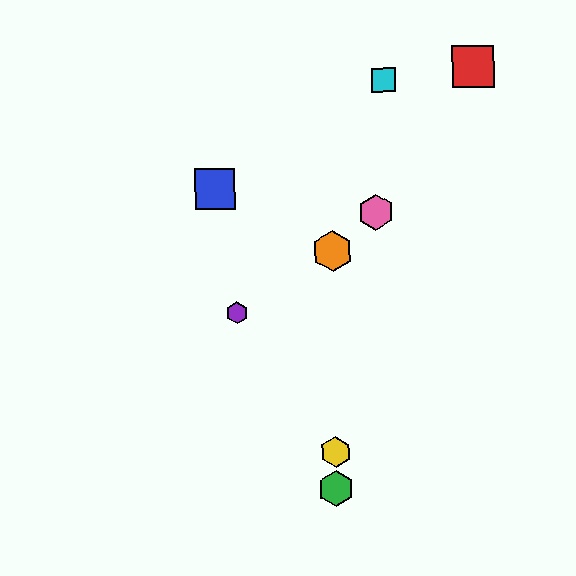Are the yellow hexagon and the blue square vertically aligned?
No, the yellow hexagon is at x≈336 and the blue square is at x≈215.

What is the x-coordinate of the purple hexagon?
The purple hexagon is at x≈237.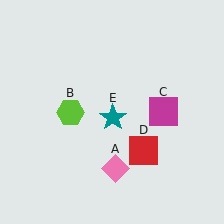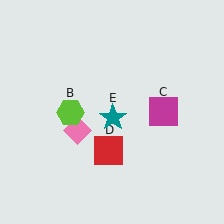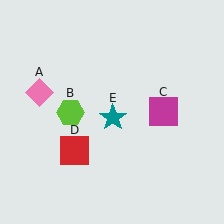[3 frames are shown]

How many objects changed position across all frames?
2 objects changed position: pink diamond (object A), red square (object D).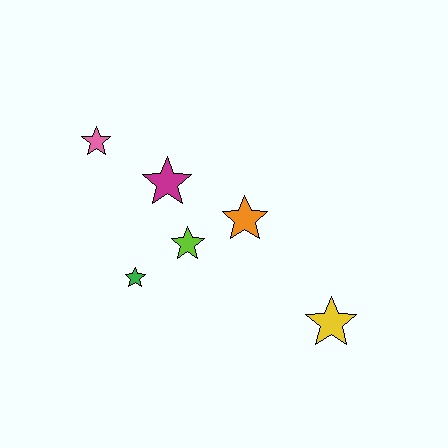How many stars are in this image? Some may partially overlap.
There are 6 stars.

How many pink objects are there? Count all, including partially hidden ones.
There is 1 pink object.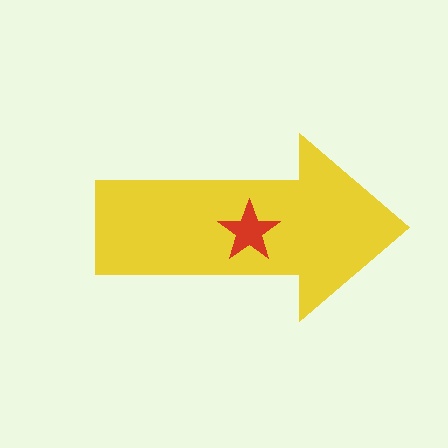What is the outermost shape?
The yellow arrow.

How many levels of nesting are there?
2.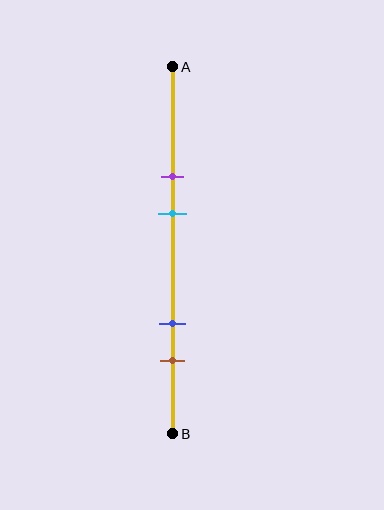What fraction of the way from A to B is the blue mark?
The blue mark is approximately 70% (0.7) of the way from A to B.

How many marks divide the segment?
There are 4 marks dividing the segment.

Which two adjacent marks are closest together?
The purple and cyan marks are the closest adjacent pair.